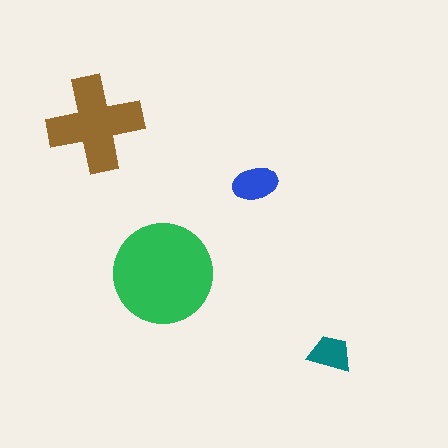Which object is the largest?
The green circle.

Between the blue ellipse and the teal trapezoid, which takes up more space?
The blue ellipse.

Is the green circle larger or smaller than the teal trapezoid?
Larger.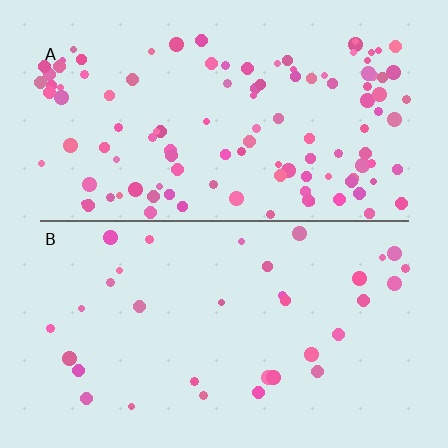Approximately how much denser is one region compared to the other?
Approximately 3.4× — region A over region B.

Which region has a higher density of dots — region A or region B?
A (the top).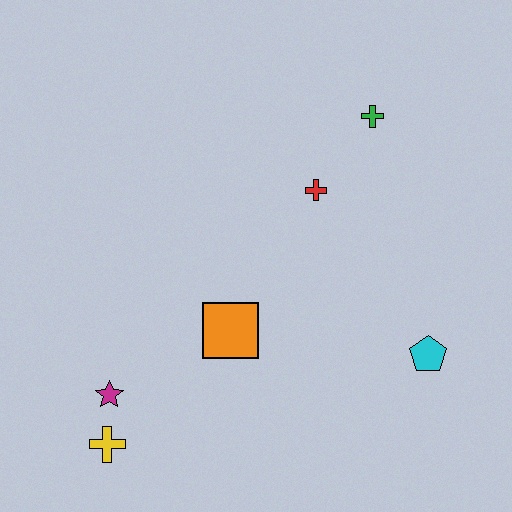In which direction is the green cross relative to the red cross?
The green cross is above the red cross.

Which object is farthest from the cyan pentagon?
The yellow cross is farthest from the cyan pentagon.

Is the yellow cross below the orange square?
Yes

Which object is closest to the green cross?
The red cross is closest to the green cross.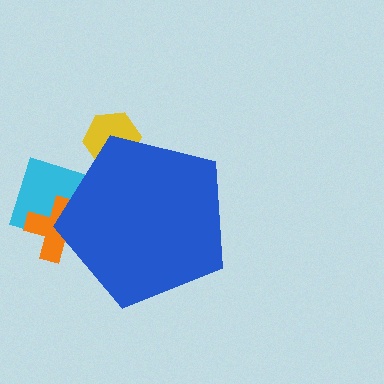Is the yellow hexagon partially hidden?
Yes, the yellow hexagon is partially hidden behind the blue pentagon.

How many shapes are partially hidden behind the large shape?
3 shapes are partially hidden.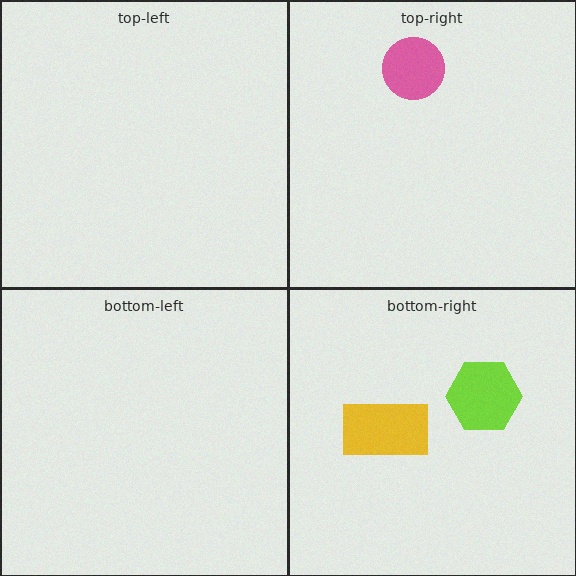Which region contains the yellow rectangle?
The bottom-right region.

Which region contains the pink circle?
The top-right region.